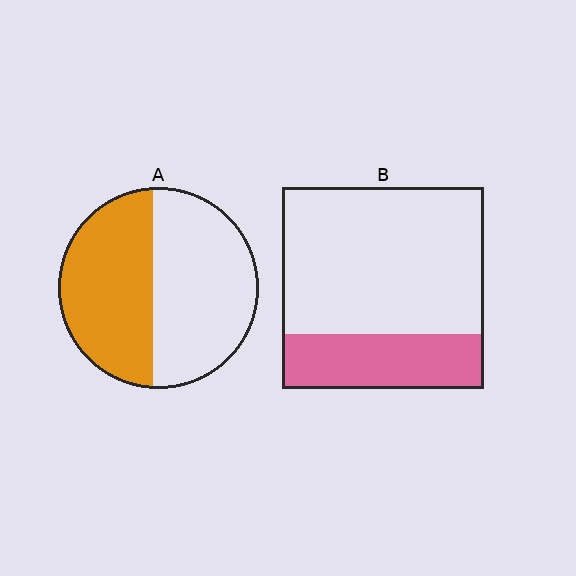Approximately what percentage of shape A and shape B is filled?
A is approximately 45% and B is approximately 25%.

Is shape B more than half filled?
No.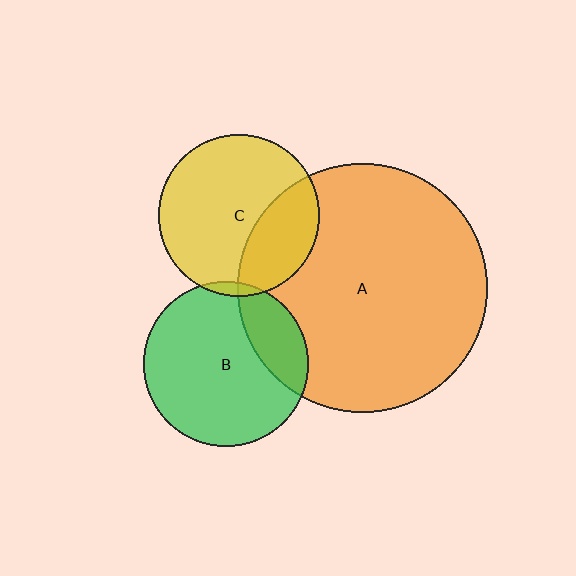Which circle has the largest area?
Circle A (orange).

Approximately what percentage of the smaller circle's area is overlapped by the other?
Approximately 30%.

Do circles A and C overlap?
Yes.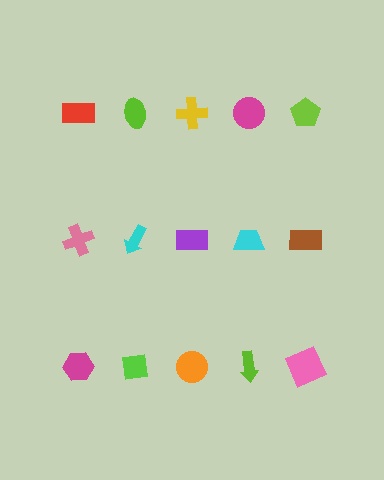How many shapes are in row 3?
5 shapes.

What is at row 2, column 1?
A pink cross.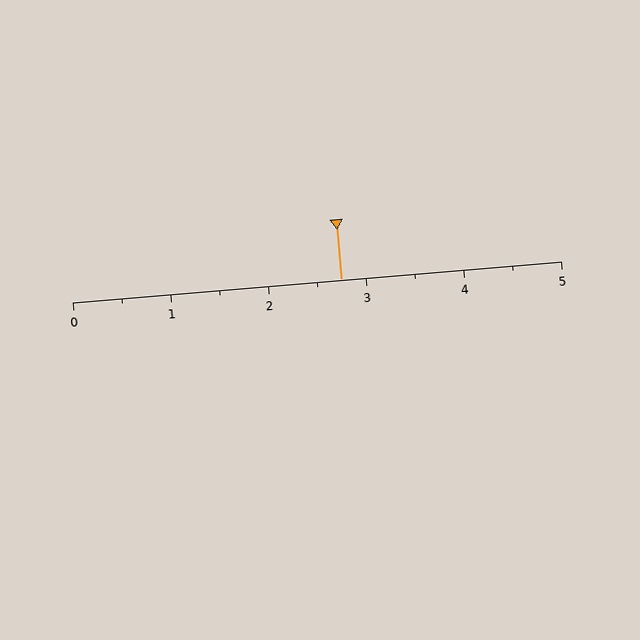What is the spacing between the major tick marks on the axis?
The major ticks are spaced 1 apart.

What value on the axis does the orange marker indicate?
The marker indicates approximately 2.8.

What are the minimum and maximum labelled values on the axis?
The axis runs from 0 to 5.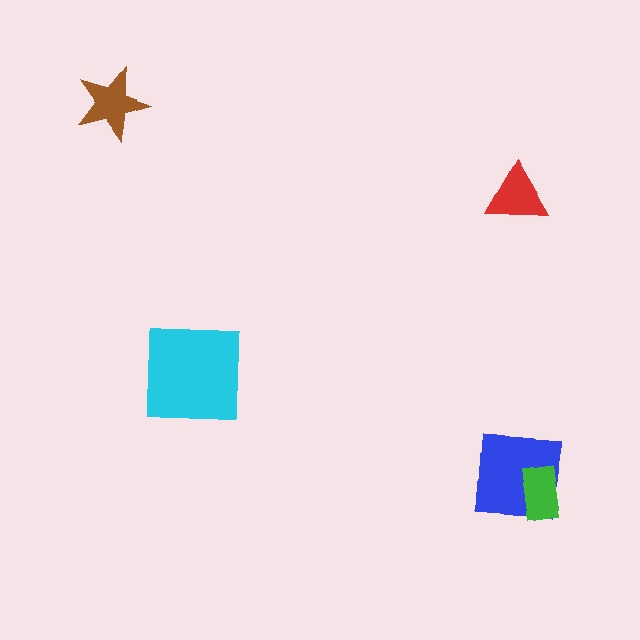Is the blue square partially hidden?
Yes, it is partially covered by another shape.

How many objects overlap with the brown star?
0 objects overlap with the brown star.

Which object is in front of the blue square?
The green rectangle is in front of the blue square.